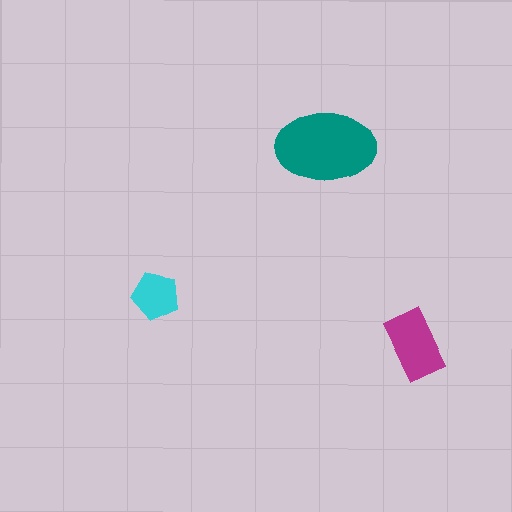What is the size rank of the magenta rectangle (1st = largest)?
2nd.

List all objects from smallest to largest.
The cyan pentagon, the magenta rectangle, the teal ellipse.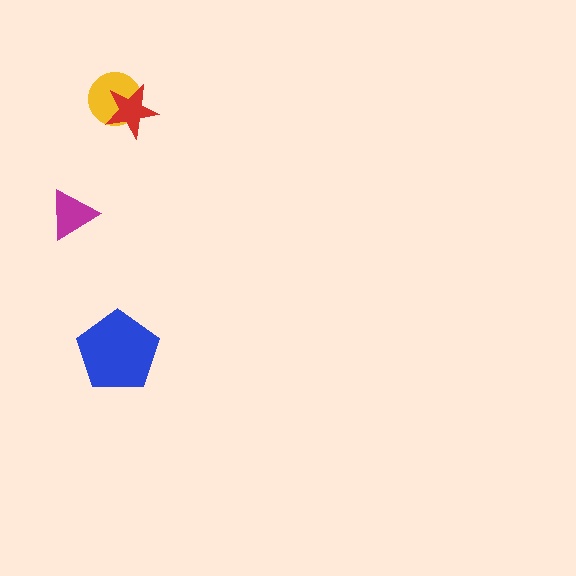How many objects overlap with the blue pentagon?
0 objects overlap with the blue pentagon.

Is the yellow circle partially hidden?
Yes, it is partially covered by another shape.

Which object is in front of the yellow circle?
The red star is in front of the yellow circle.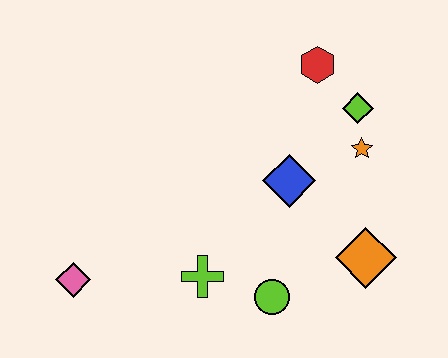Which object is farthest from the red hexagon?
The pink diamond is farthest from the red hexagon.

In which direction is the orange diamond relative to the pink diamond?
The orange diamond is to the right of the pink diamond.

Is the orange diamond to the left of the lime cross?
No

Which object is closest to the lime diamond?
The orange star is closest to the lime diamond.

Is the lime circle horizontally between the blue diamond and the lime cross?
Yes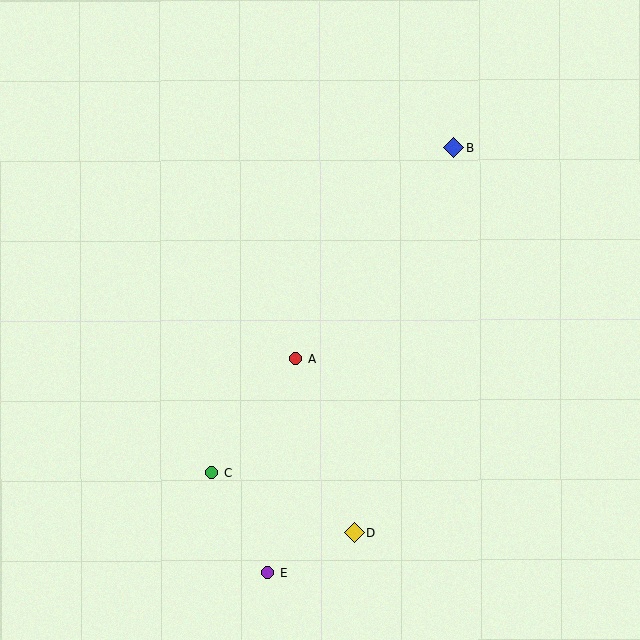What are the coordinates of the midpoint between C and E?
The midpoint between C and E is at (240, 523).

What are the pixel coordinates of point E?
Point E is at (268, 573).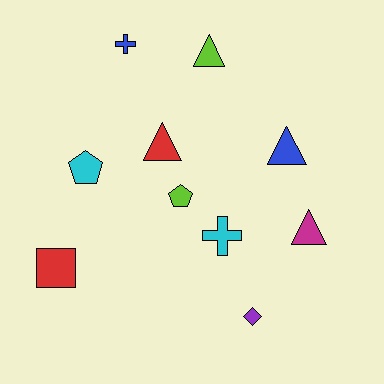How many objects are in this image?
There are 10 objects.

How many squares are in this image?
There is 1 square.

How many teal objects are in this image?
There are no teal objects.